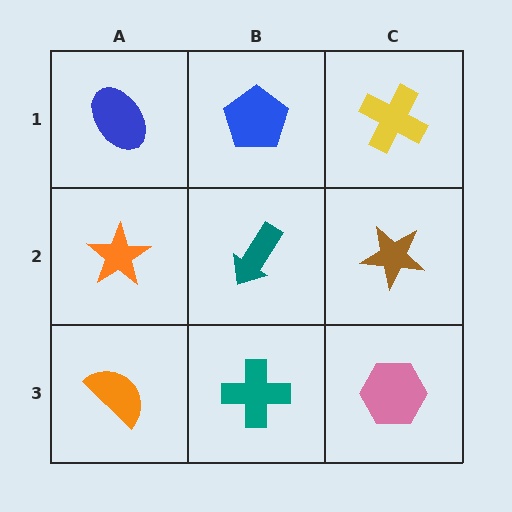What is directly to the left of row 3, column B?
An orange semicircle.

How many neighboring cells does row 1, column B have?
3.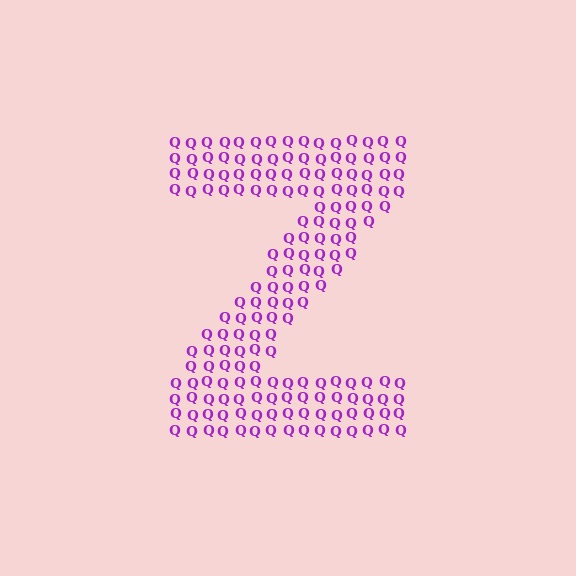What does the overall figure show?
The overall figure shows the letter Z.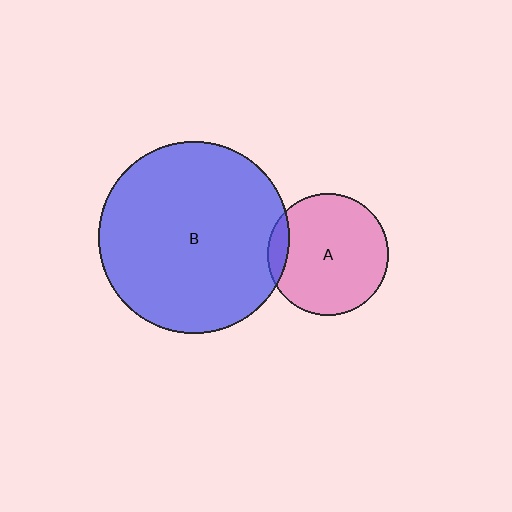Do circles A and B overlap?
Yes.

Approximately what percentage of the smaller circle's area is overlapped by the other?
Approximately 10%.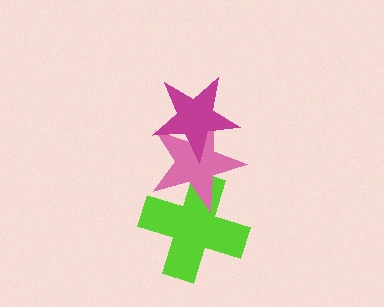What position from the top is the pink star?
The pink star is 2nd from the top.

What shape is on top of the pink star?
The magenta star is on top of the pink star.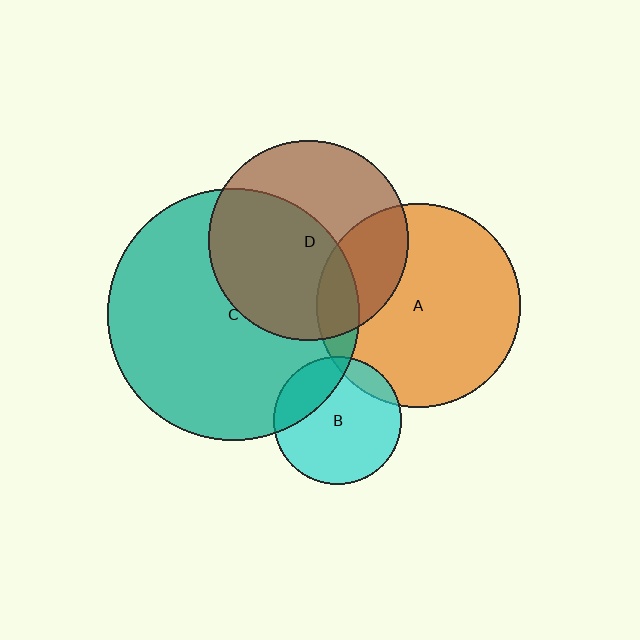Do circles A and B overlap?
Yes.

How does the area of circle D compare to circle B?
Approximately 2.4 times.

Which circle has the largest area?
Circle C (teal).